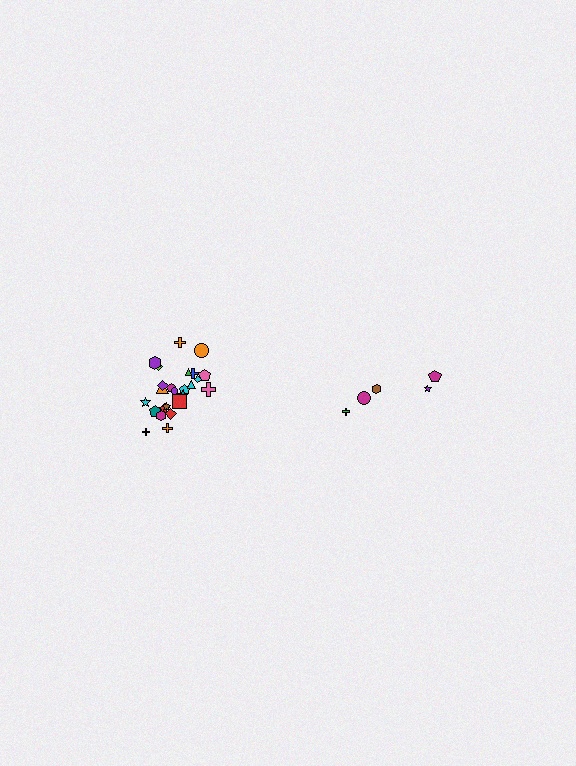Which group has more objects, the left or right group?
The left group.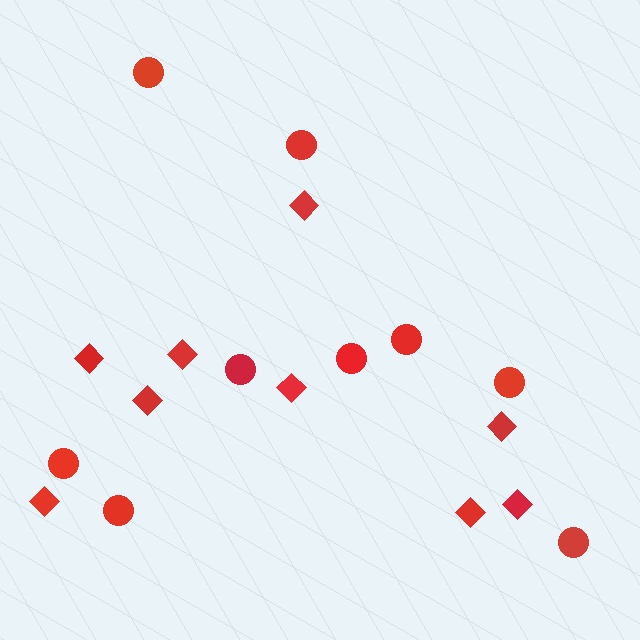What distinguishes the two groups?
There are 2 groups: one group of circles (9) and one group of diamonds (9).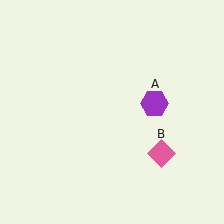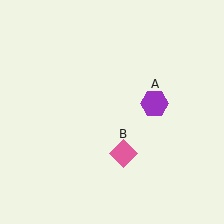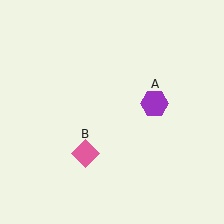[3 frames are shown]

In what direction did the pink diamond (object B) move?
The pink diamond (object B) moved left.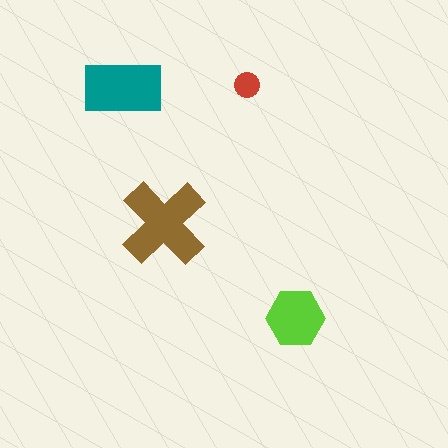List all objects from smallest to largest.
The red circle, the lime hexagon, the teal rectangle, the brown cross.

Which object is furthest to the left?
The teal rectangle is leftmost.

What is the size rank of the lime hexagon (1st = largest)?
3rd.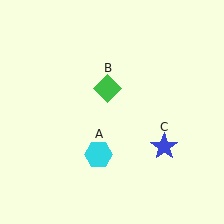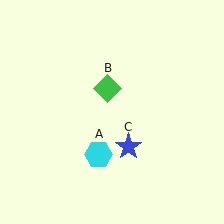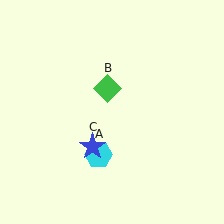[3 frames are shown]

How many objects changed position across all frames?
1 object changed position: blue star (object C).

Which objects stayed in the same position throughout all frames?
Cyan hexagon (object A) and green diamond (object B) remained stationary.